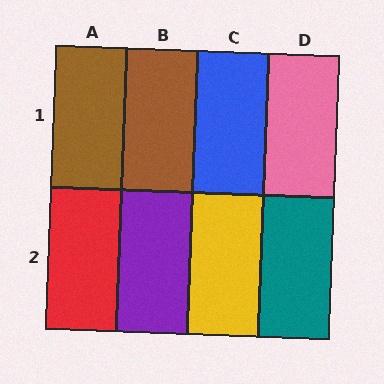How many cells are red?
1 cell is red.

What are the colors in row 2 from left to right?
Red, purple, yellow, teal.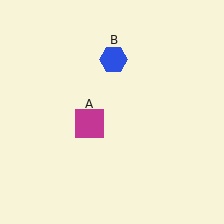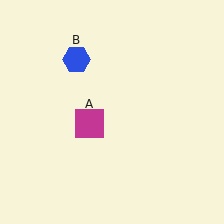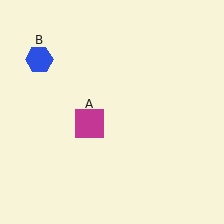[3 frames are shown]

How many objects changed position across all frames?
1 object changed position: blue hexagon (object B).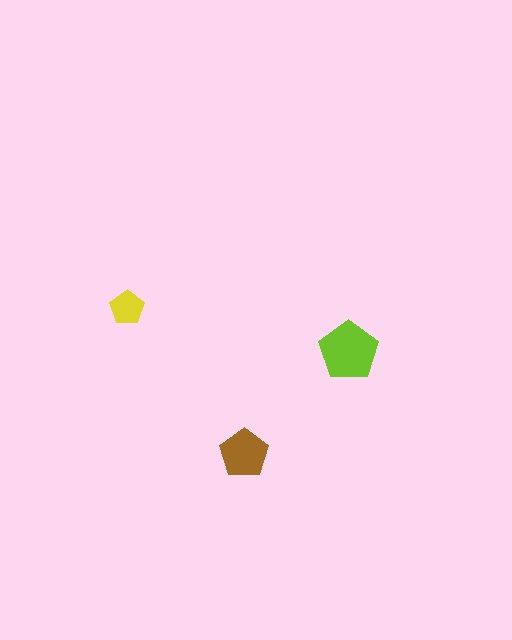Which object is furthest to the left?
The yellow pentagon is leftmost.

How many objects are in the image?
There are 3 objects in the image.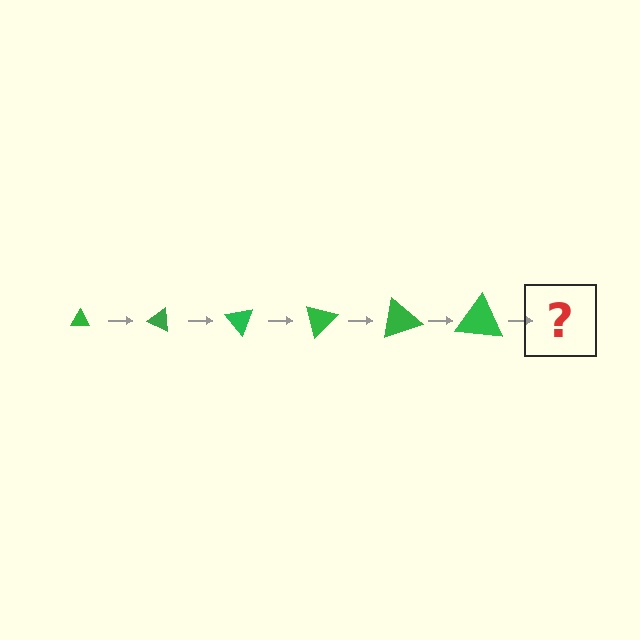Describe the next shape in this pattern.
It should be a triangle, larger than the previous one and rotated 150 degrees from the start.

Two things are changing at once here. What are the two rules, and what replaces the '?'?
The two rules are that the triangle grows larger each step and it rotates 25 degrees each step. The '?' should be a triangle, larger than the previous one and rotated 150 degrees from the start.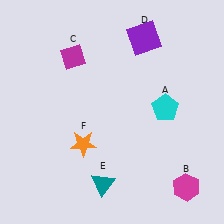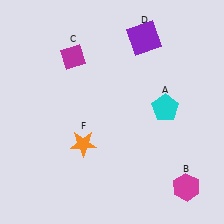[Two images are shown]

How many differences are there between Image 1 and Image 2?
There is 1 difference between the two images.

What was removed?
The teal triangle (E) was removed in Image 2.